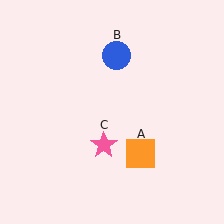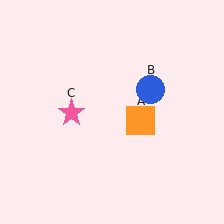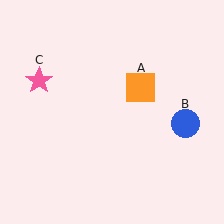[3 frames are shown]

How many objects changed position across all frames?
3 objects changed position: orange square (object A), blue circle (object B), pink star (object C).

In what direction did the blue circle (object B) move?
The blue circle (object B) moved down and to the right.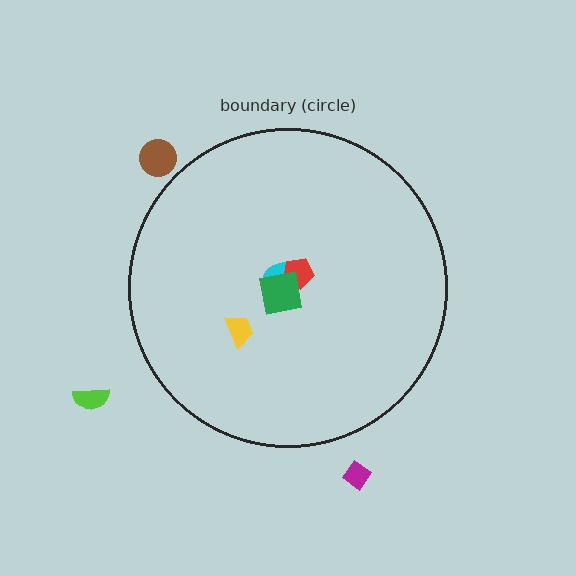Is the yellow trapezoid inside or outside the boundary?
Inside.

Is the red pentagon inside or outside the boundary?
Inside.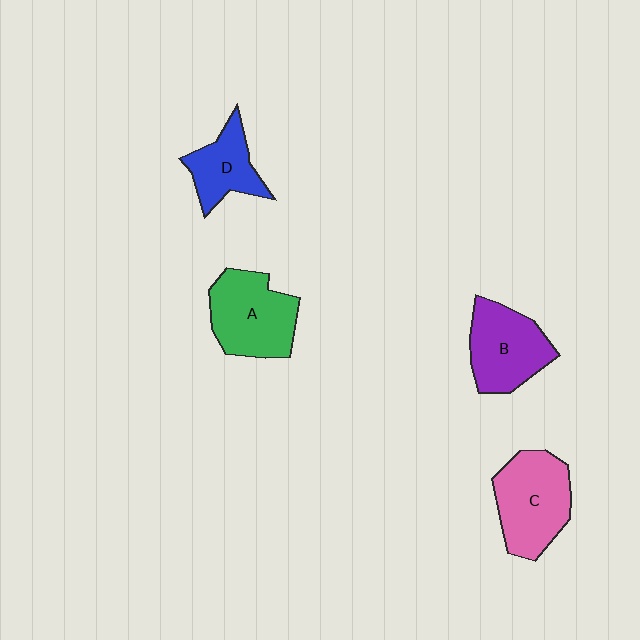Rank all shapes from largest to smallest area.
From largest to smallest: C (pink), A (green), B (purple), D (blue).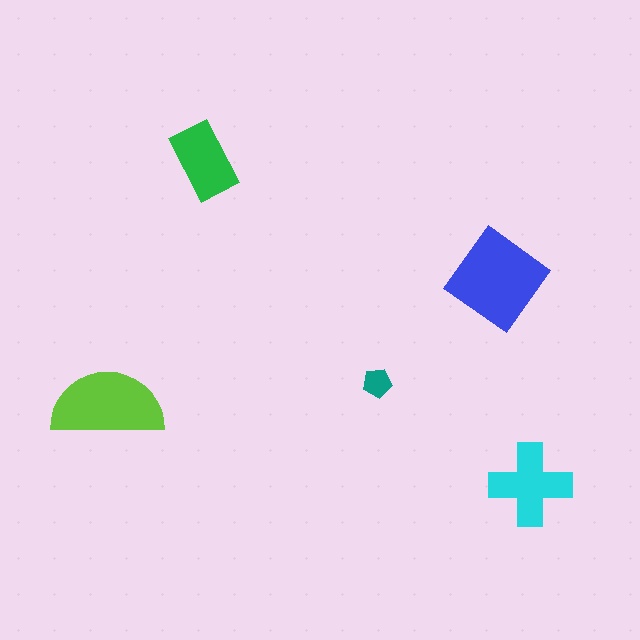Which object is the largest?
The blue diamond.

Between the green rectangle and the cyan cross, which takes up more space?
The cyan cross.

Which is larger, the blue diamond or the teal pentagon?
The blue diamond.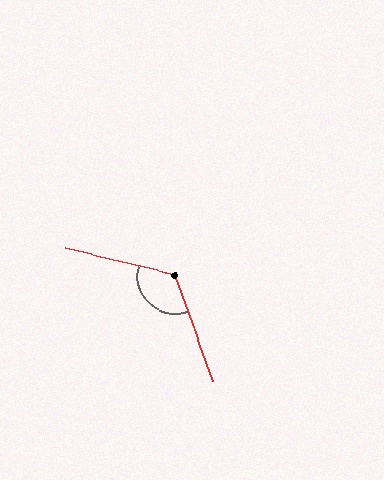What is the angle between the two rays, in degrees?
Approximately 123 degrees.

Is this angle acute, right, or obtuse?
It is obtuse.